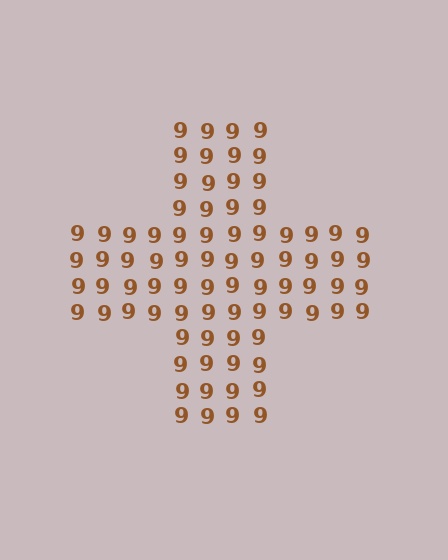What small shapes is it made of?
It is made of small digit 9's.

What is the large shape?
The large shape is a cross.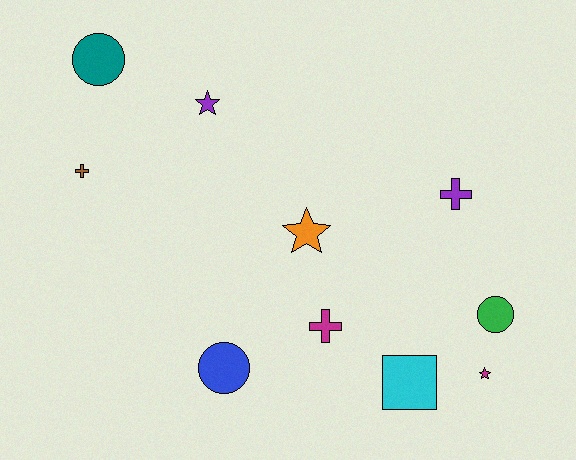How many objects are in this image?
There are 10 objects.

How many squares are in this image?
There is 1 square.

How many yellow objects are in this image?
There are no yellow objects.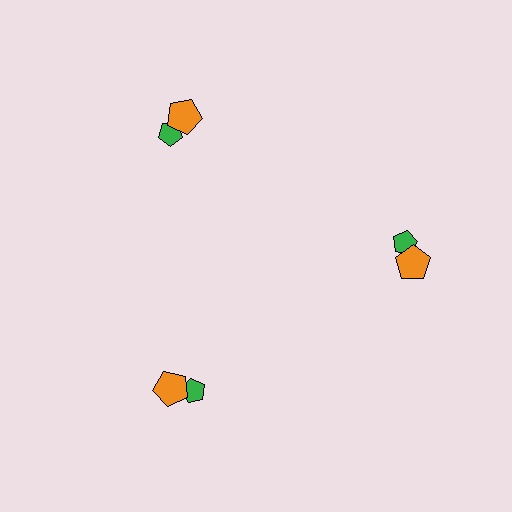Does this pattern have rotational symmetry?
Yes, this pattern has 3-fold rotational symmetry. It looks the same after rotating 120 degrees around the center.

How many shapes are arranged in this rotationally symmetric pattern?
There are 6 shapes, arranged in 3 groups of 2.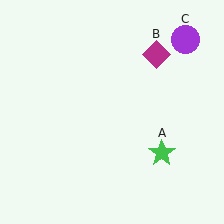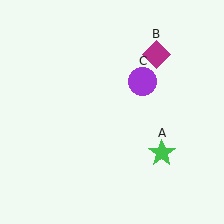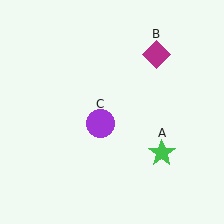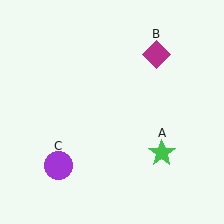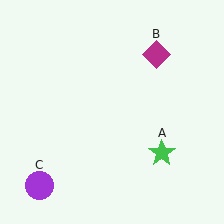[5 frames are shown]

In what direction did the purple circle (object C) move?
The purple circle (object C) moved down and to the left.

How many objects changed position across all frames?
1 object changed position: purple circle (object C).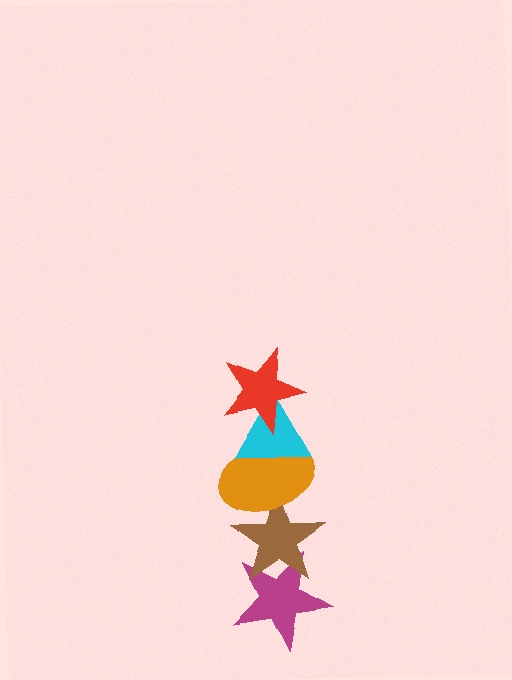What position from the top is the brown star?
The brown star is 4th from the top.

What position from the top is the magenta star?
The magenta star is 5th from the top.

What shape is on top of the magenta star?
The brown star is on top of the magenta star.